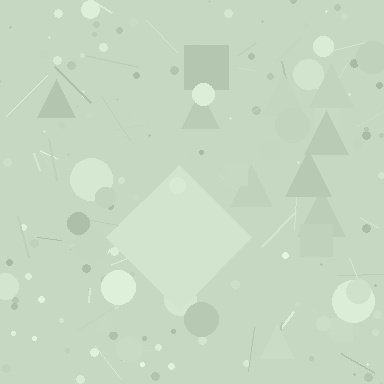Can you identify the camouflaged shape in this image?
The camouflaged shape is a diamond.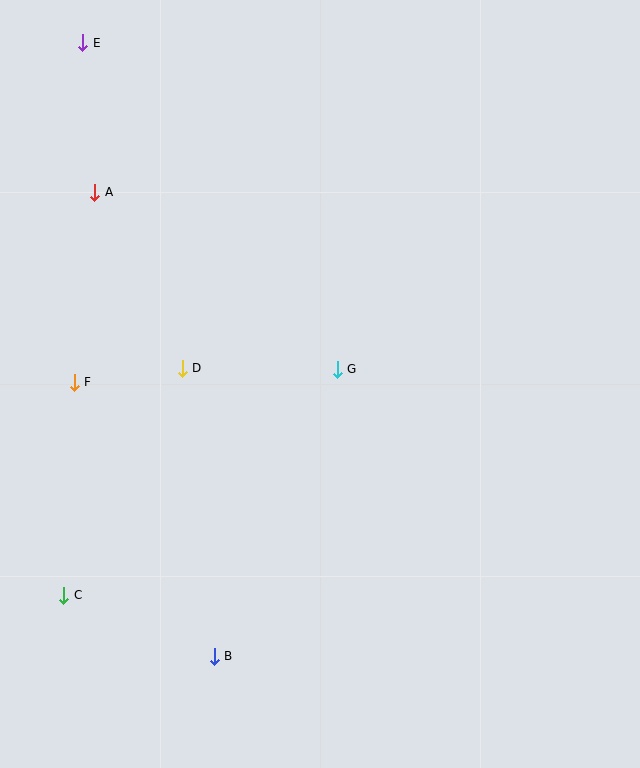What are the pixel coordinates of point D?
Point D is at (182, 368).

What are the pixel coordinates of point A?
Point A is at (95, 192).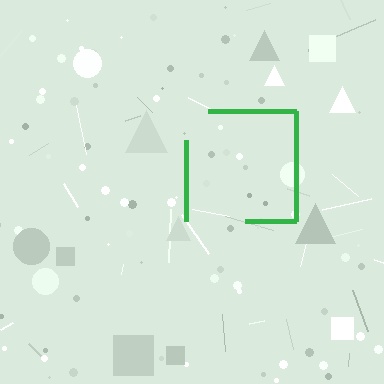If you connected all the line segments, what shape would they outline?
They would outline a square.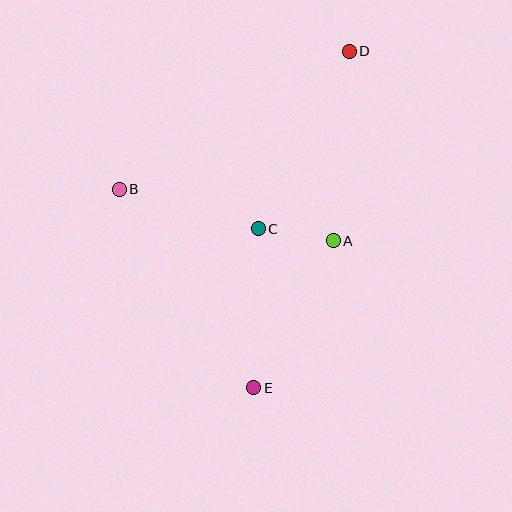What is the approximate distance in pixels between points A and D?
The distance between A and D is approximately 190 pixels.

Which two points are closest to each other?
Points A and C are closest to each other.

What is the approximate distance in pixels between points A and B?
The distance between A and B is approximately 220 pixels.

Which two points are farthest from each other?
Points D and E are farthest from each other.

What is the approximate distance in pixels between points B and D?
The distance between B and D is approximately 268 pixels.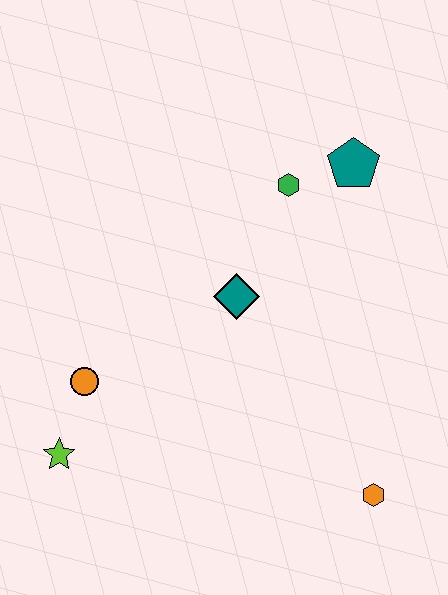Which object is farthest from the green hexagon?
The lime star is farthest from the green hexagon.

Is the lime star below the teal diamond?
Yes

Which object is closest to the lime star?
The orange circle is closest to the lime star.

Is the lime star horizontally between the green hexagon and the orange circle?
No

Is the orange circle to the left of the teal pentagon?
Yes